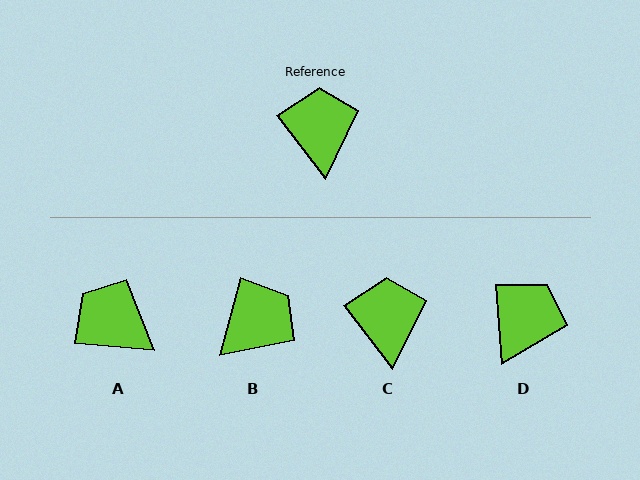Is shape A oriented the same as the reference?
No, it is off by about 48 degrees.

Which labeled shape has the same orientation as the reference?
C.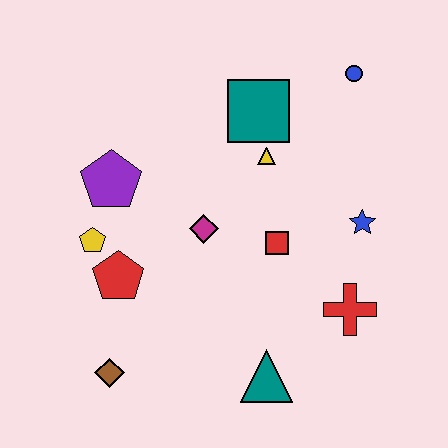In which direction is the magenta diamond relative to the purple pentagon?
The magenta diamond is to the right of the purple pentagon.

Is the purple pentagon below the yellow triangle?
Yes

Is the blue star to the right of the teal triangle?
Yes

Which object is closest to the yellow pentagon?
The red pentagon is closest to the yellow pentagon.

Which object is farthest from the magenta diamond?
The blue circle is farthest from the magenta diamond.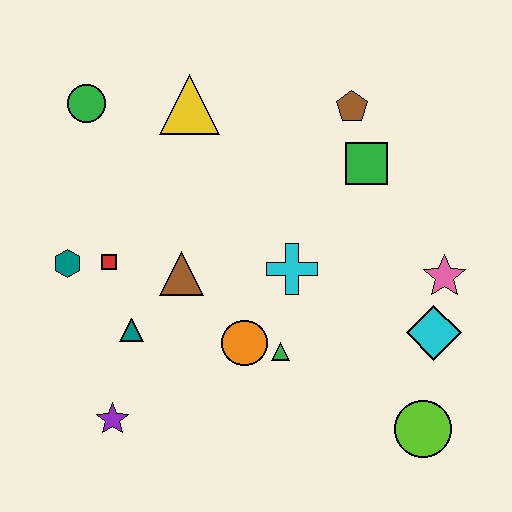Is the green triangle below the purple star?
No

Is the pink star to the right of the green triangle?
Yes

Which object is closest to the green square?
The brown pentagon is closest to the green square.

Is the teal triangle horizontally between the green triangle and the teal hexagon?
Yes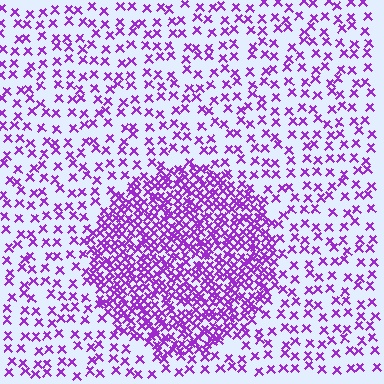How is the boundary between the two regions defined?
The boundary is defined by a change in element density (approximately 2.7x ratio). All elements are the same color, size, and shape.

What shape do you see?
I see a circle.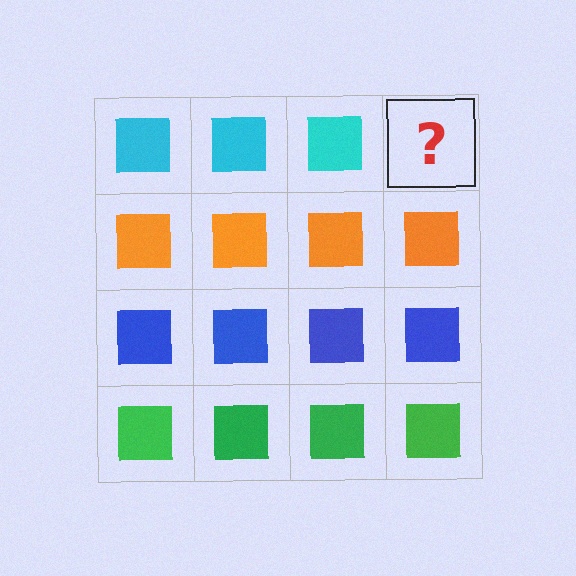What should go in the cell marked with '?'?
The missing cell should contain a cyan square.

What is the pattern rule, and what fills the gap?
The rule is that each row has a consistent color. The gap should be filled with a cyan square.